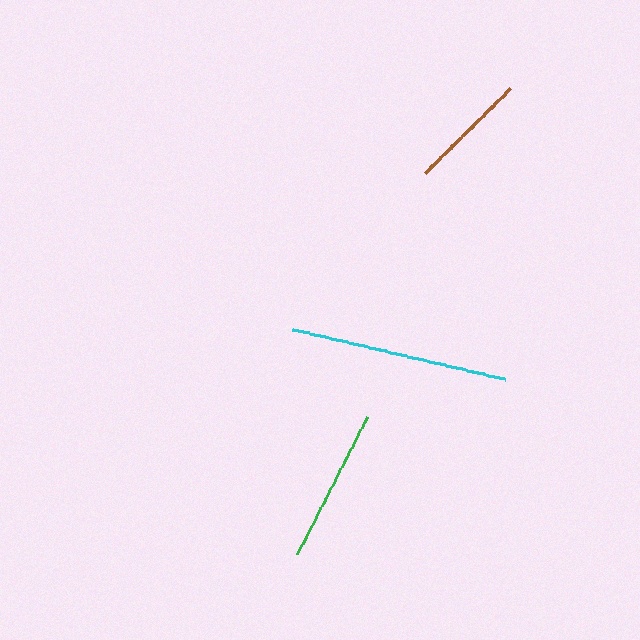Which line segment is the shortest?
The brown line is the shortest at approximately 121 pixels.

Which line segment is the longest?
The cyan line is the longest at approximately 219 pixels.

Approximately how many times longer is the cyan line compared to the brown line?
The cyan line is approximately 1.8 times the length of the brown line.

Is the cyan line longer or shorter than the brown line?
The cyan line is longer than the brown line.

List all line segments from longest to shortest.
From longest to shortest: cyan, green, brown.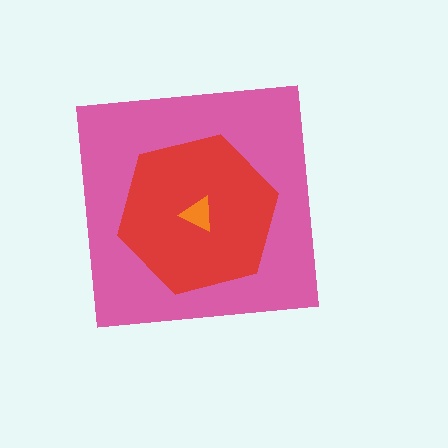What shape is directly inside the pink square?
The red hexagon.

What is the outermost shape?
The pink square.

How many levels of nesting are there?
3.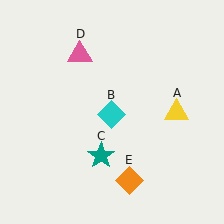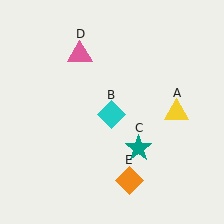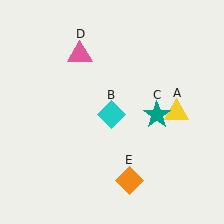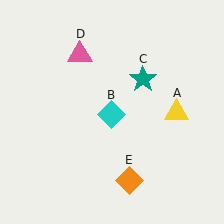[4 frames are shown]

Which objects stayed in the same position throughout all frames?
Yellow triangle (object A) and cyan diamond (object B) and pink triangle (object D) and orange diamond (object E) remained stationary.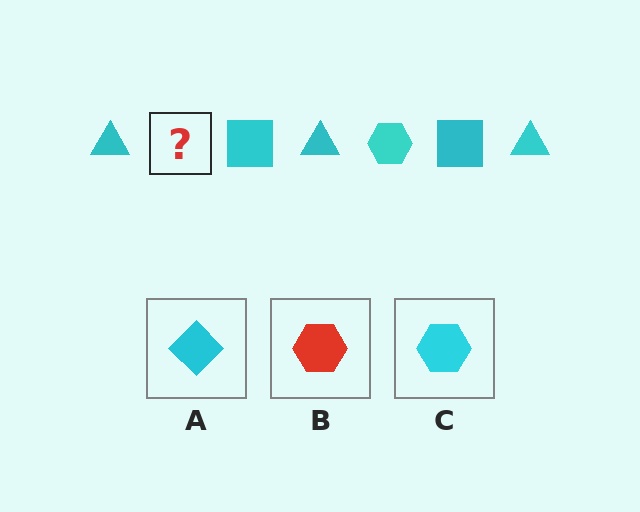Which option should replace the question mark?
Option C.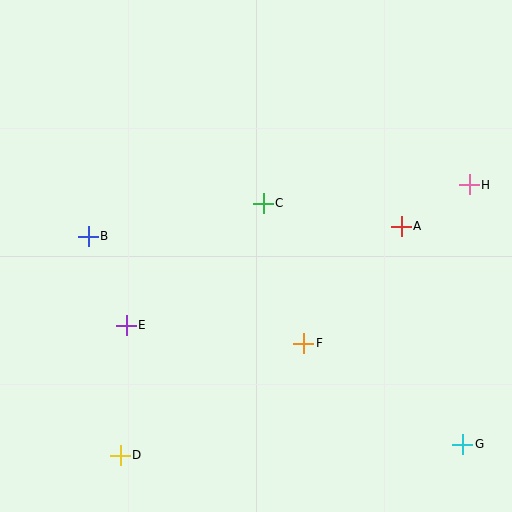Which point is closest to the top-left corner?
Point B is closest to the top-left corner.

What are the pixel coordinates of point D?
Point D is at (120, 455).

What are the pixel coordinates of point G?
Point G is at (463, 444).